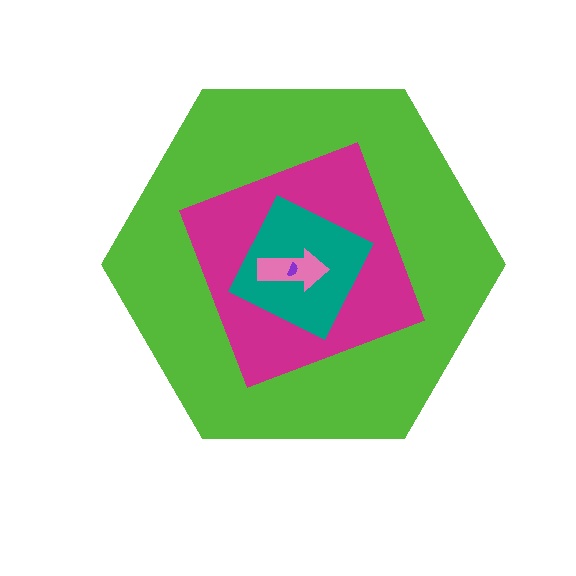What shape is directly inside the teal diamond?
The pink arrow.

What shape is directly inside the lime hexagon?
The magenta square.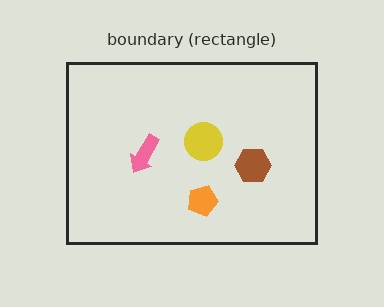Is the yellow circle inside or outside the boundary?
Inside.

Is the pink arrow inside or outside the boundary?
Inside.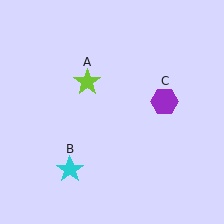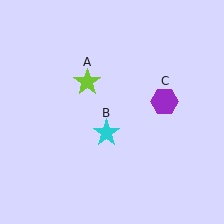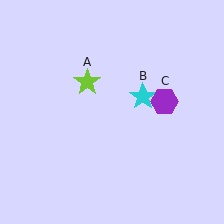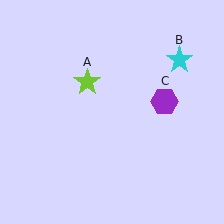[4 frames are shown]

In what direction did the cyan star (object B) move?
The cyan star (object B) moved up and to the right.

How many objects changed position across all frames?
1 object changed position: cyan star (object B).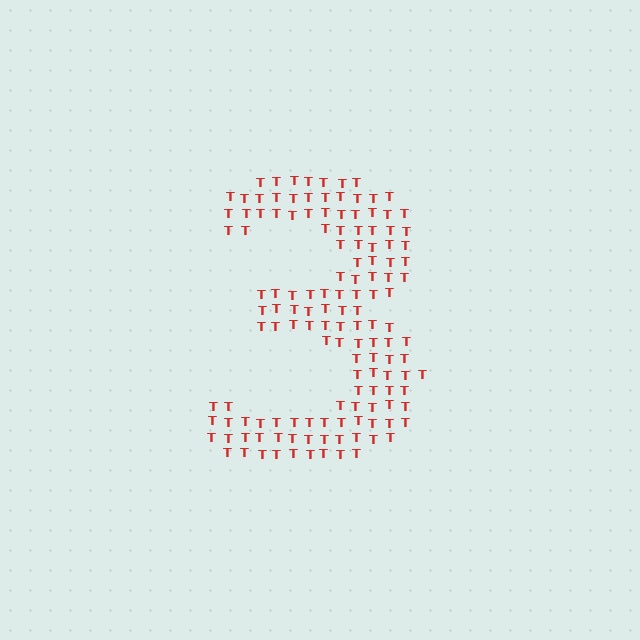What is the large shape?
The large shape is the digit 3.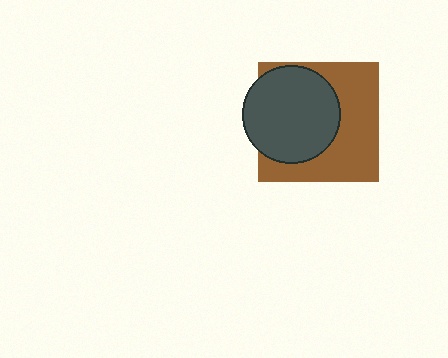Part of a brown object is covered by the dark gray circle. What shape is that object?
It is a square.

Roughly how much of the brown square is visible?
About half of it is visible (roughly 53%).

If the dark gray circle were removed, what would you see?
You would see the complete brown square.